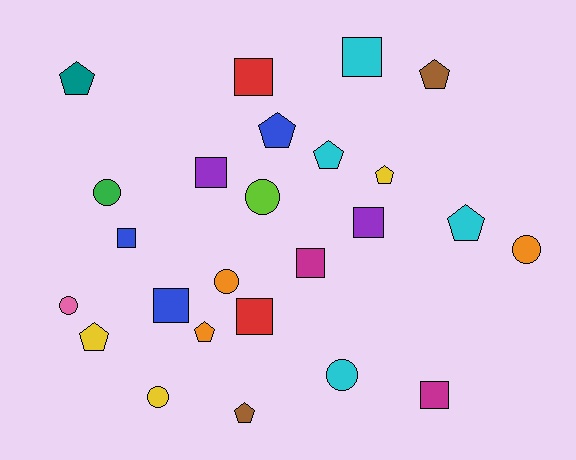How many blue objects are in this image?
There are 3 blue objects.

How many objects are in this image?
There are 25 objects.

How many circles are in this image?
There are 7 circles.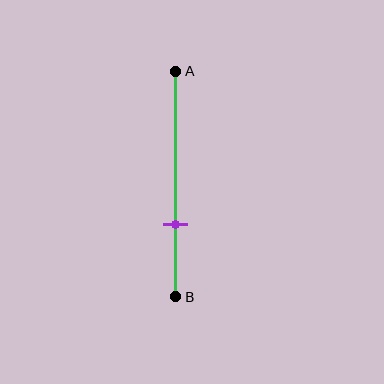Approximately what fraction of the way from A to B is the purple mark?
The purple mark is approximately 70% of the way from A to B.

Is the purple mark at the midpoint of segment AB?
No, the mark is at about 70% from A, not at the 50% midpoint.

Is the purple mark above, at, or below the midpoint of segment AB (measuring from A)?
The purple mark is below the midpoint of segment AB.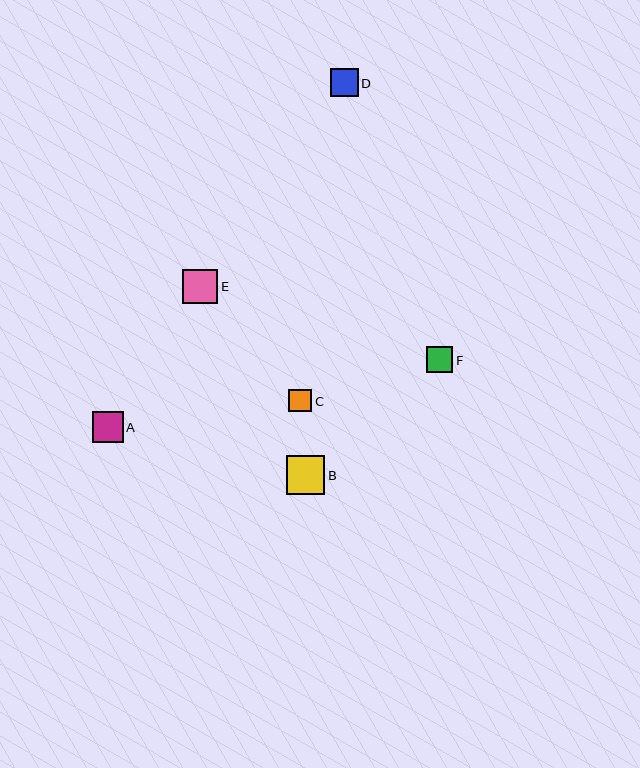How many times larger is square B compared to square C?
Square B is approximately 1.7 times the size of square C.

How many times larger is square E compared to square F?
Square E is approximately 1.3 times the size of square F.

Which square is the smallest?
Square C is the smallest with a size of approximately 23 pixels.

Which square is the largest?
Square B is the largest with a size of approximately 39 pixels.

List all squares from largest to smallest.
From largest to smallest: B, E, A, D, F, C.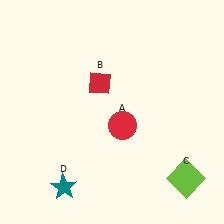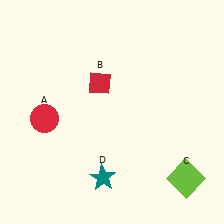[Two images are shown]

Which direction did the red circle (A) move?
The red circle (A) moved left.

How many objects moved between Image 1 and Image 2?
2 objects moved between the two images.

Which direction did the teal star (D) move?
The teal star (D) moved right.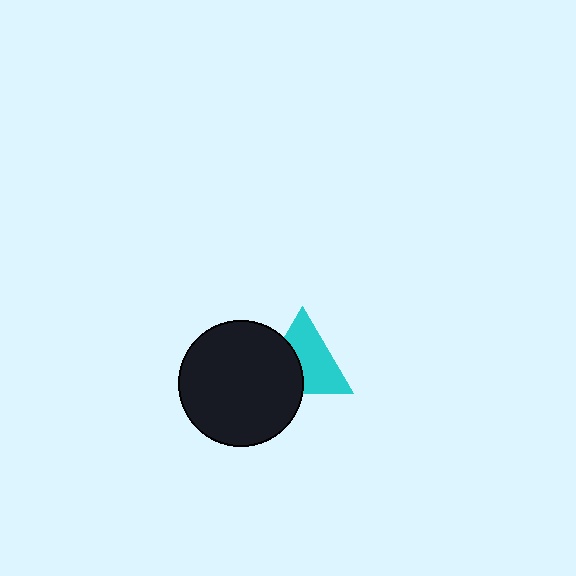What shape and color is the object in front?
The object in front is a black circle.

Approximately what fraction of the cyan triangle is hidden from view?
Roughly 39% of the cyan triangle is hidden behind the black circle.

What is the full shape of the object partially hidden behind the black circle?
The partially hidden object is a cyan triangle.